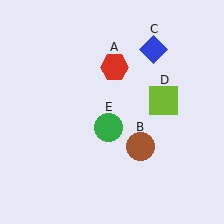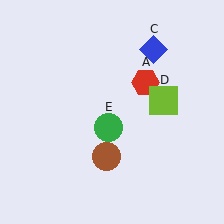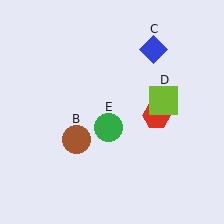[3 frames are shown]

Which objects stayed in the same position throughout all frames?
Blue diamond (object C) and lime square (object D) and green circle (object E) remained stationary.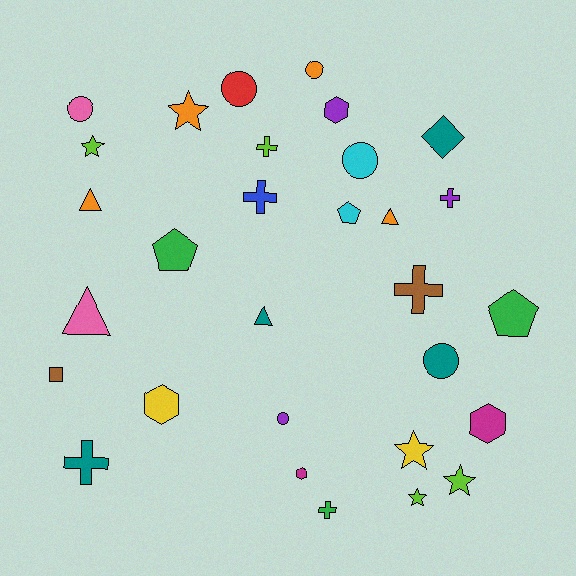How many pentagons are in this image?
There are 3 pentagons.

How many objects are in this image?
There are 30 objects.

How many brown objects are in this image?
There are 2 brown objects.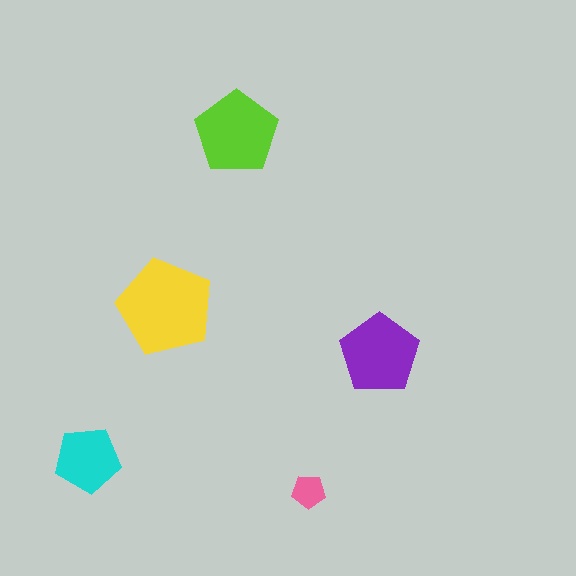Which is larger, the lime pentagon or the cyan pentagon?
The lime one.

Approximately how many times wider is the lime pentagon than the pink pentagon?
About 2.5 times wider.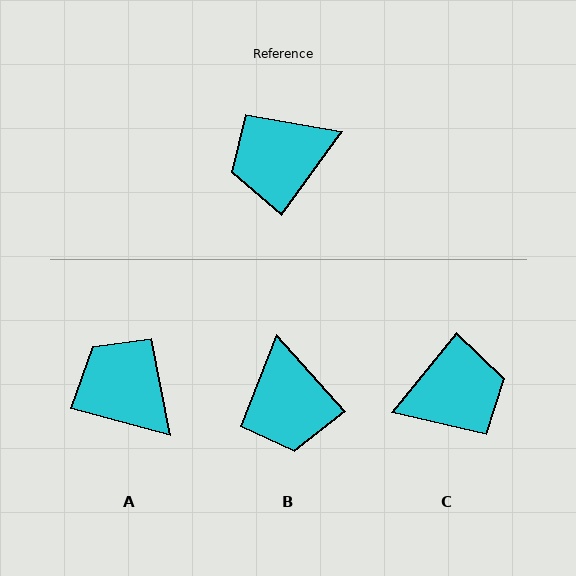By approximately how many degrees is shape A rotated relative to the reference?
Approximately 69 degrees clockwise.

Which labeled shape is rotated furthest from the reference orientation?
C, about 177 degrees away.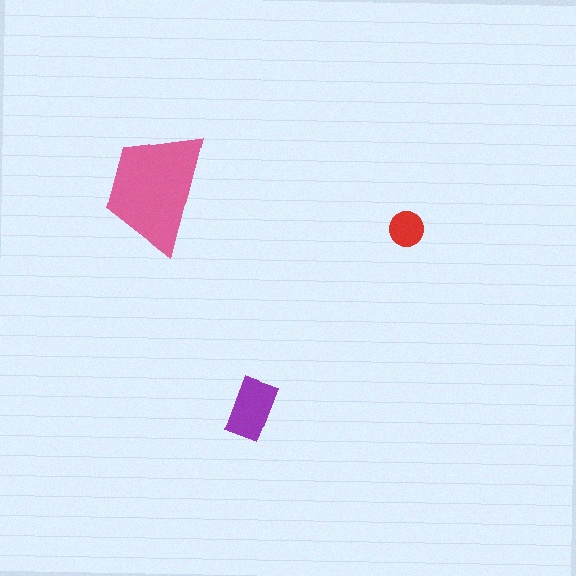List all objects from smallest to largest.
The red circle, the purple rectangle, the pink trapezoid.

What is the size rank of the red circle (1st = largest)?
3rd.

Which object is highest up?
The pink trapezoid is topmost.